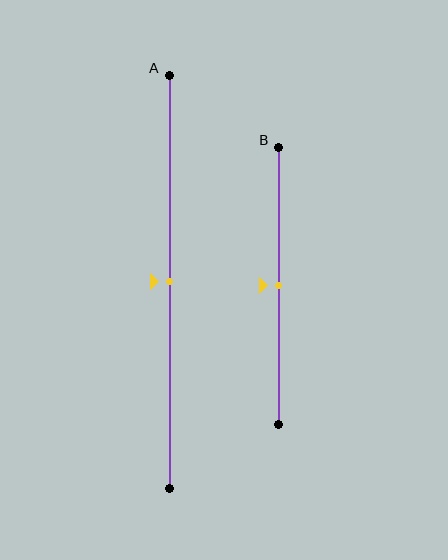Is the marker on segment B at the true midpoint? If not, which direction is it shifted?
Yes, the marker on segment B is at the true midpoint.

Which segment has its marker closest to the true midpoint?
Segment A has its marker closest to the true midpoint.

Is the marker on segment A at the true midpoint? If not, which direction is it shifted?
Yes, the marker on segment A is at the true midpoint.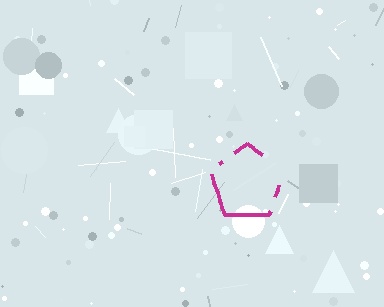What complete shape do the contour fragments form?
The contour fragments form a pentagon.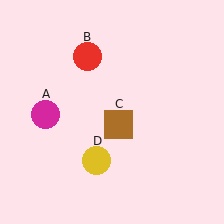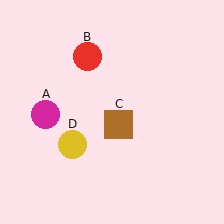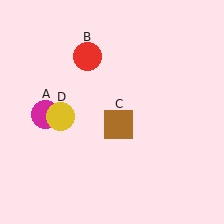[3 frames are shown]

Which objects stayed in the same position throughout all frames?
Magenta circle (object A) and red circle (object B) and brown square (object C) remained stationary.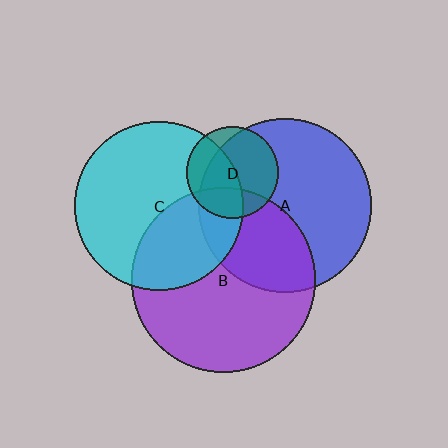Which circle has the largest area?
Circle B (purple).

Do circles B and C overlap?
Yes.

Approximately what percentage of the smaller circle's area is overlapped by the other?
Approximately 35%.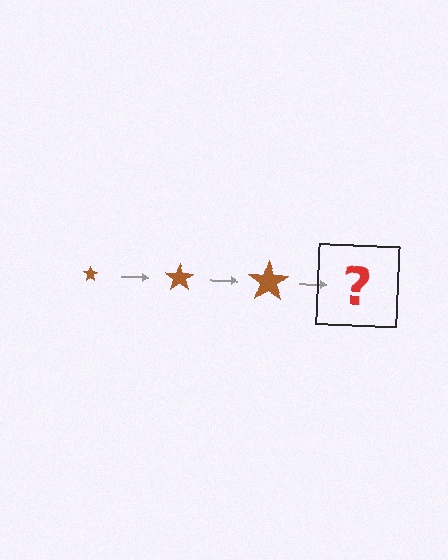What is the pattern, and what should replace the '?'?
The pattern is that the star gets progressively larger each step. The '?' should be a brown star, larger than the previous one.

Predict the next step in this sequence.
The next step is a brown star, larger than the previous one.